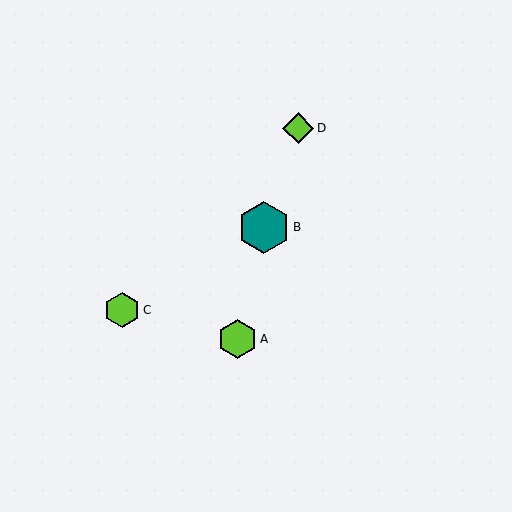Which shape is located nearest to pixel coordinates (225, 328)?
The lime hexagon (labeled A) at (237, 339) is nearest to that location.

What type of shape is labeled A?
Shape A is a lime hexagon.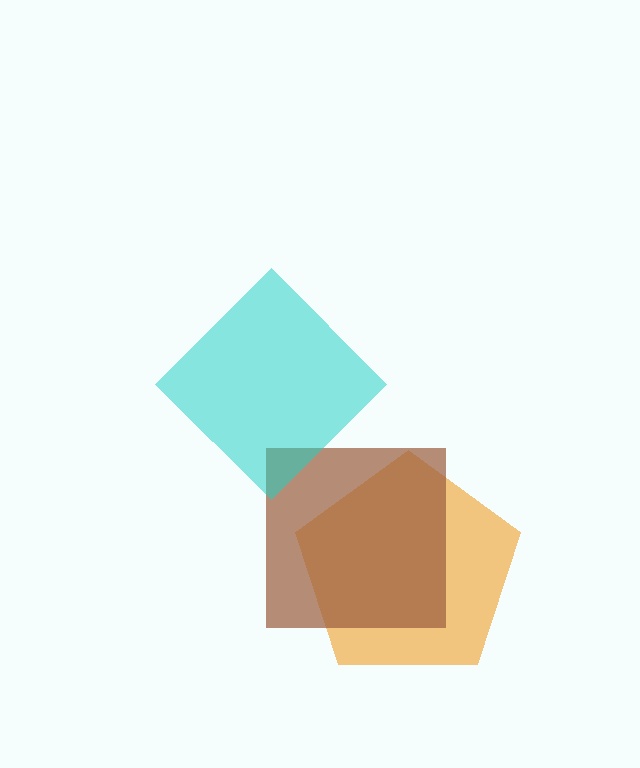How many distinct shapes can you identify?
There are 3 distinct shapes: an orange pentagon, a brown square, a cyan diamond.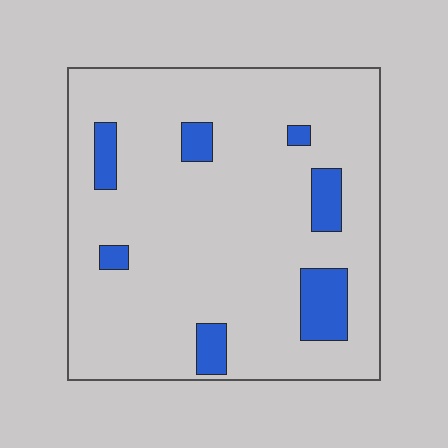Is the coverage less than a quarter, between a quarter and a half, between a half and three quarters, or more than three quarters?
Less than a quarter.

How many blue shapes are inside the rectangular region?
7.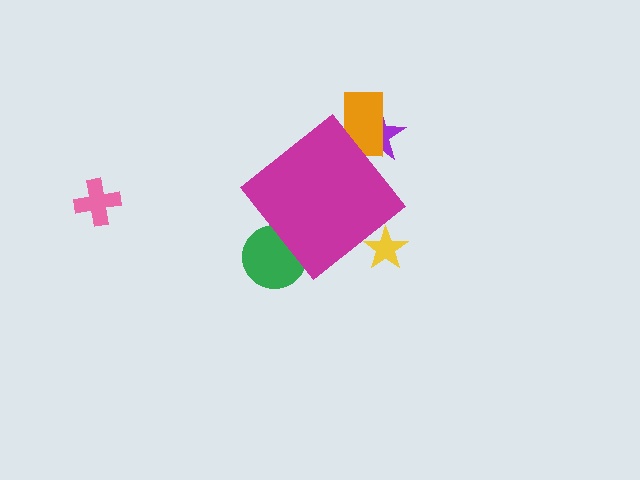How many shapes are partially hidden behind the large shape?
4 shapes are partially hidden.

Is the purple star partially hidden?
Yes, the purple star is partially hidden behind the magenta diamond.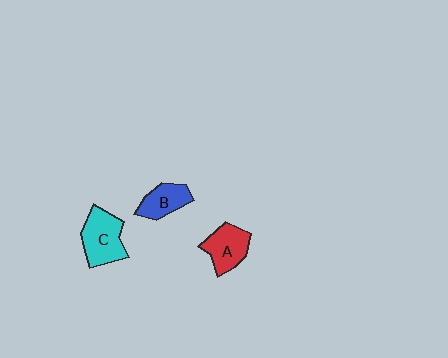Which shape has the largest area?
Shape C (cyan).